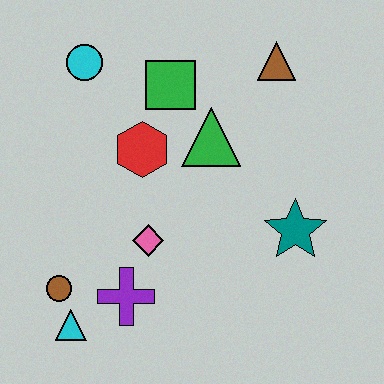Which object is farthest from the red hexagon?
The cyan triangle is farthest from the red hexagon.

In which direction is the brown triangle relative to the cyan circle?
The brown triangle is to the right of the cyan circle.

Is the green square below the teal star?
No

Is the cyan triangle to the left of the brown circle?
No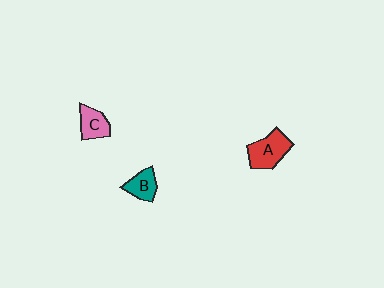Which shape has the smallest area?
Shape B (teal).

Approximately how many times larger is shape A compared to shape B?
Approximately 1.5 times.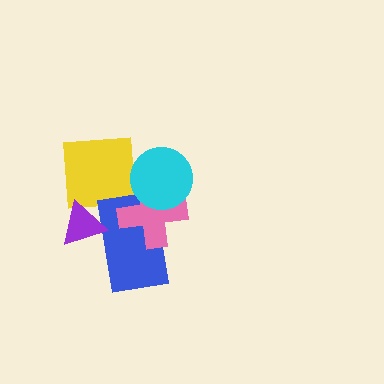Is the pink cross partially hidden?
Yes, it is partially covered by another shape.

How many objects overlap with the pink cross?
4 objects overlap with the pink cross.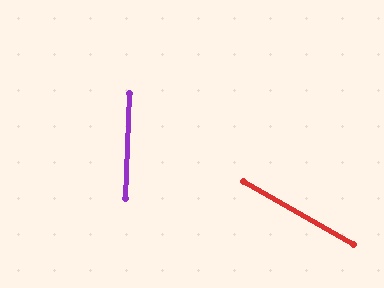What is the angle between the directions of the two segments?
Approximately 62 degrees.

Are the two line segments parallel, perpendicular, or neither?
Neither parallel nor perpendicular — they differ by about 62°.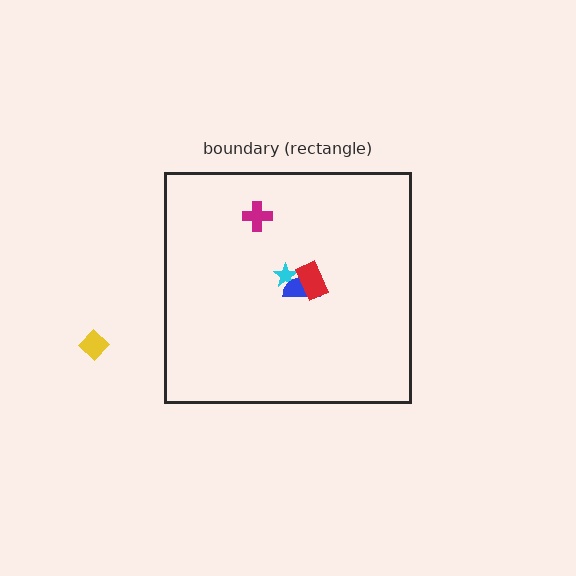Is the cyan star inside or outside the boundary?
Inside.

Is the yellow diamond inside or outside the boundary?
Outside.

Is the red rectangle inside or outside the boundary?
Inside.